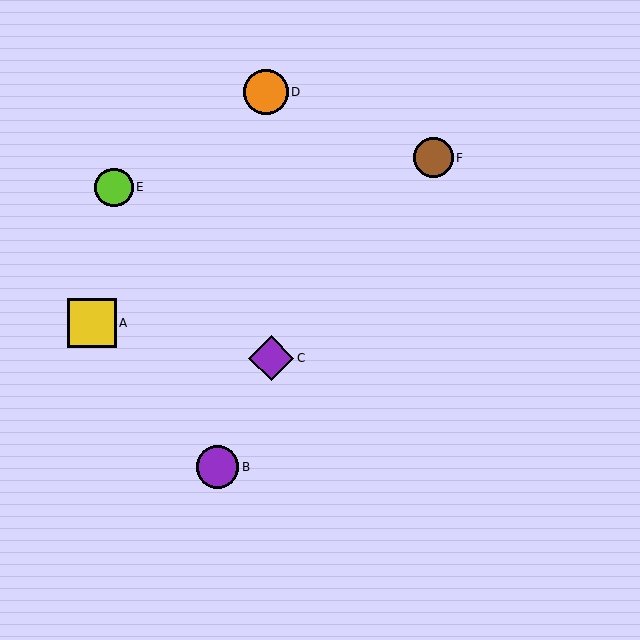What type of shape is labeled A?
Shape A is a yellow square.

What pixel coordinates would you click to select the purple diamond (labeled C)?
Click at (271, 358) to select the purple diamond C.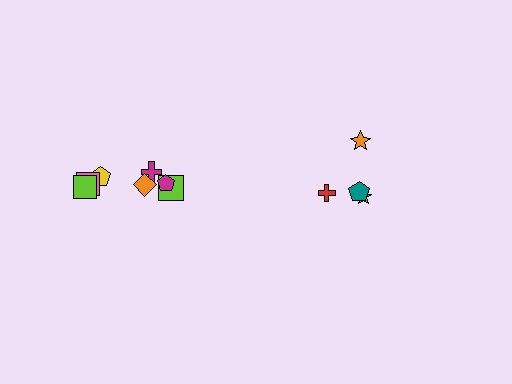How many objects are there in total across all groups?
There are 11 objects.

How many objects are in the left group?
There are 7 objects.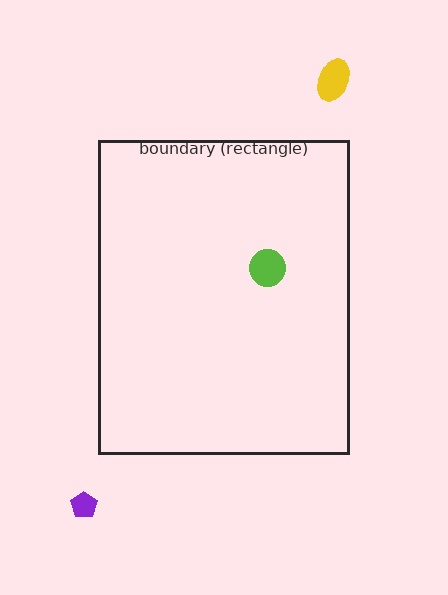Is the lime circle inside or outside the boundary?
Inside.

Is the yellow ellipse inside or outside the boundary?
Outside.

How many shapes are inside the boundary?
1 inside, 2 outside.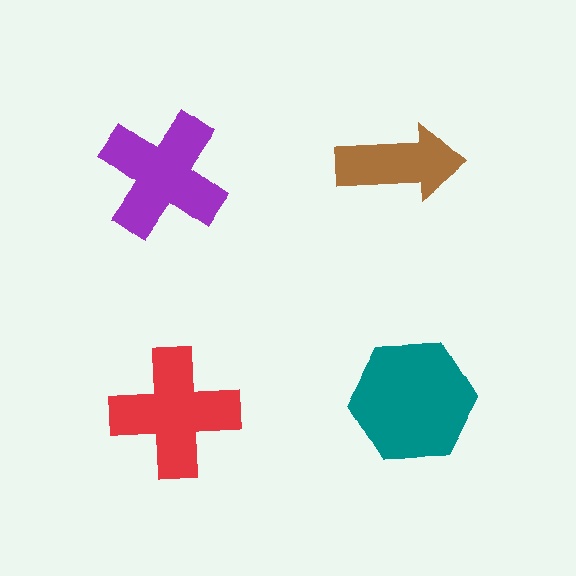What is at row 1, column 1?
A purple cross.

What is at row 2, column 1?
A red cross.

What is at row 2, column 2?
A teal hexagon.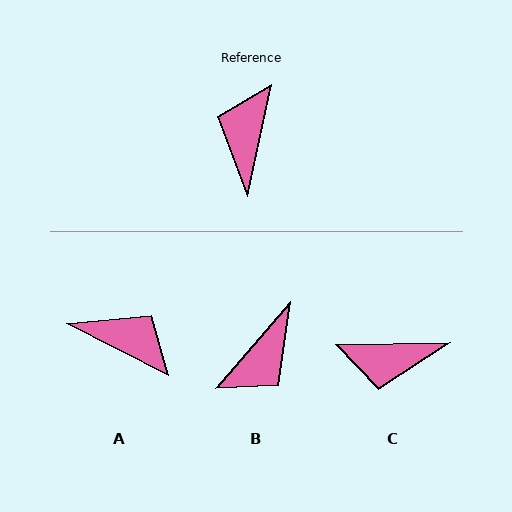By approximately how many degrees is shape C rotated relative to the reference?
Approximately 103 degrees counter-clockwise.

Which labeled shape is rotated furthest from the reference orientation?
B, about 152 degrees away.